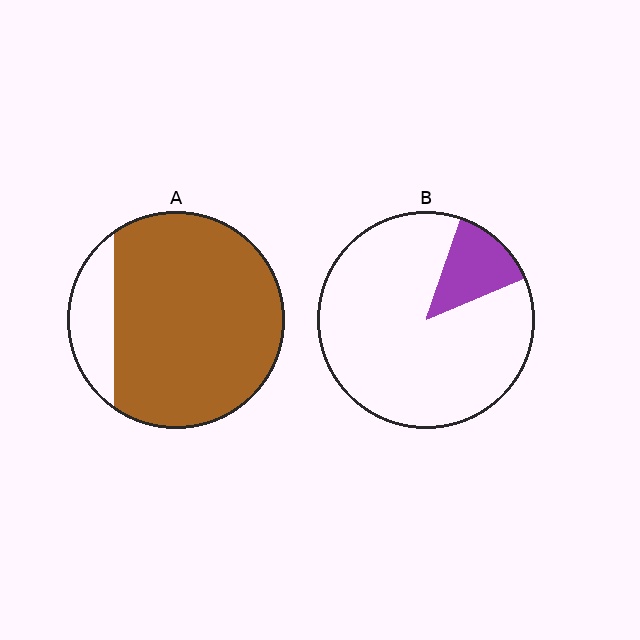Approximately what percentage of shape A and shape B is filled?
A is approximately 85% and B is approximately 15%.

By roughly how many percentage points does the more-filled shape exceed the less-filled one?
By roughly 70 percentage points (A over B).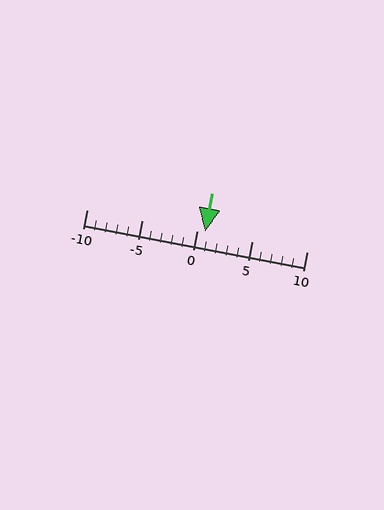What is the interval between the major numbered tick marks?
The major tick marks are spaced 5 units apart.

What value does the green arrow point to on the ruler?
The green arrow points to approximately 1.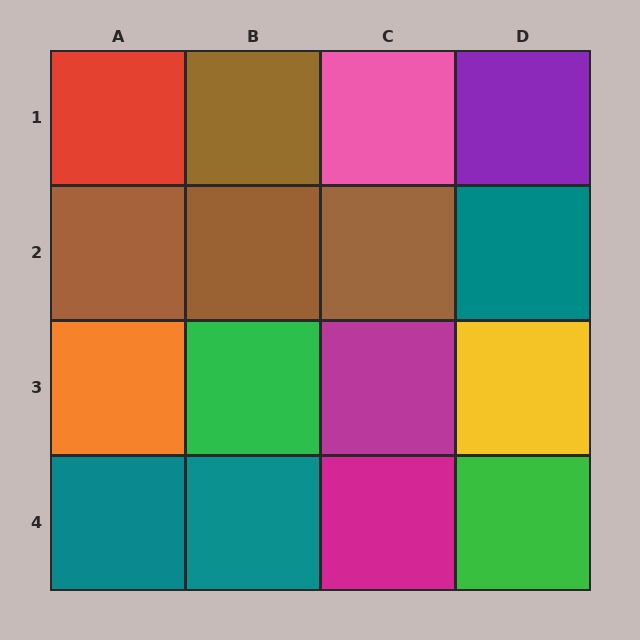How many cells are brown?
4 cells are brown.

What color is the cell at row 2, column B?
Brown.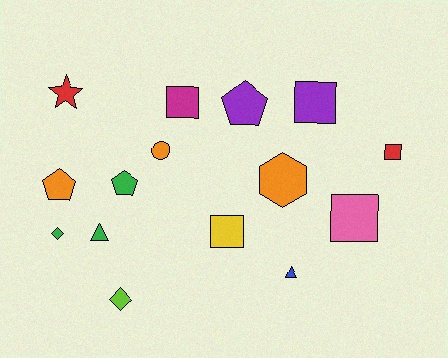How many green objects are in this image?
There are 3 green objects.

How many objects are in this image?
There are 15 objects.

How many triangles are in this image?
There are 2 triangles.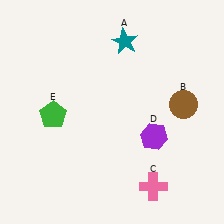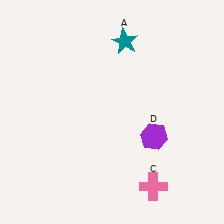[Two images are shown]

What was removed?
The brown circle (B), the green pentagon (E) were removed in Image 2.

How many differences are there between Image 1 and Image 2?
There are 2 differences between the two images.